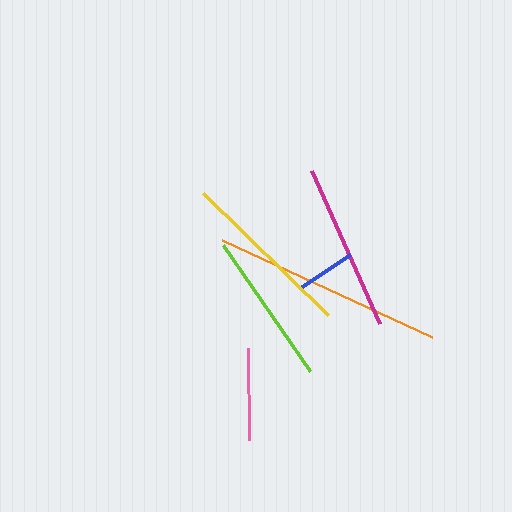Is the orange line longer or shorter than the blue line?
The orange line is longer than the blue line.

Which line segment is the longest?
The orange line is the longest at approximately 231 pixels.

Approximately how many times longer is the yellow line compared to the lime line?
The yellow line is approximately 1.1 times the length of the lime line.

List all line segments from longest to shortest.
From longest to shortest: orange, yellow, magenta, lime, pink, blue.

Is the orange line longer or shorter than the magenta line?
The orange line is longer than the magenta line.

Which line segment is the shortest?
The blue line is the shortest at approximately 61 pixels.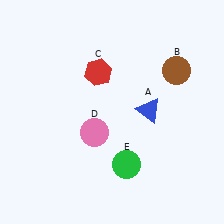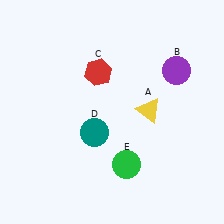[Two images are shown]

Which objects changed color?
A changed from blue to yellow. B changed from brown to purple. D changed from pink to teal.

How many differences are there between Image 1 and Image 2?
There are 3 differences between the two images.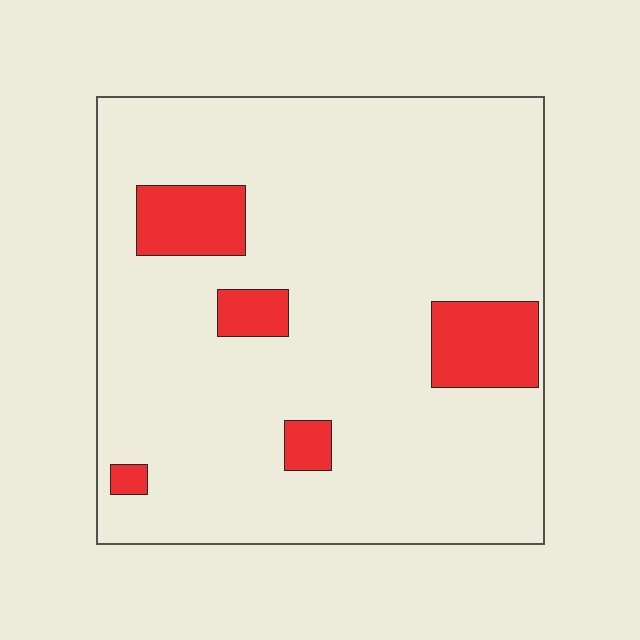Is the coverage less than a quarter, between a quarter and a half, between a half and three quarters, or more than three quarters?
Less than a quarter.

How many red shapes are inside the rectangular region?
5.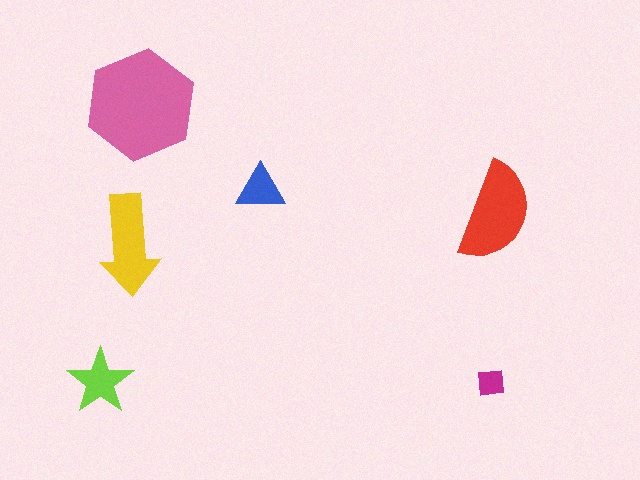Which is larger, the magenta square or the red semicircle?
The red semicircle.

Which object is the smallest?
The magenta square.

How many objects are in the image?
There are 6 objects in the image.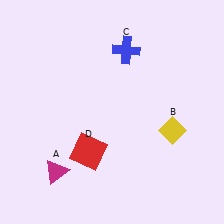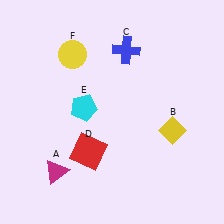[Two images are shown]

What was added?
A cyan pentagon (E), a yellow circle (F) were added in Image 2.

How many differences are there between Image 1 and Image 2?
There are 2 differences between the two images.